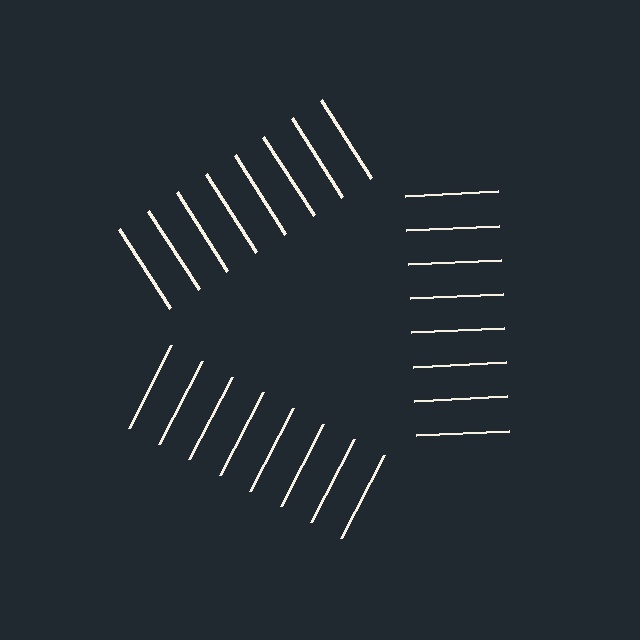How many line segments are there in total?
24 — 8 along each of the 3 edges.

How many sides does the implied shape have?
3 sides — the line-ends trace a triangle.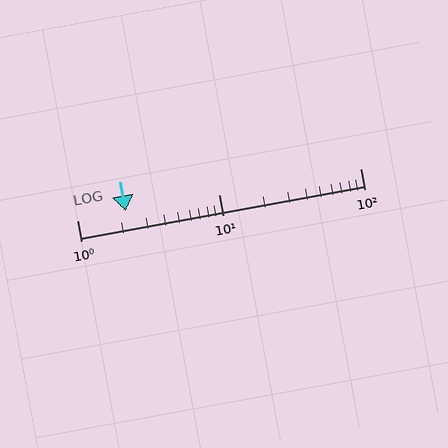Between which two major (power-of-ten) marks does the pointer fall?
The pointer is between 1 and 10.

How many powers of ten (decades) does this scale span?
The scale spans 2 decades, from 1 to 100.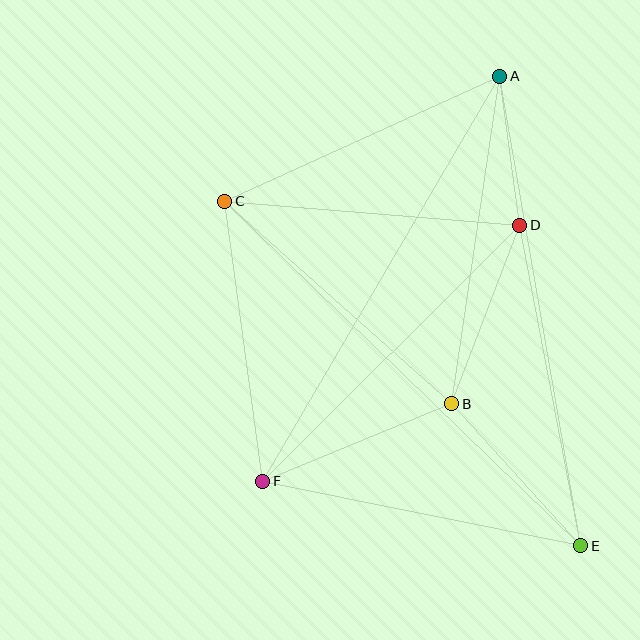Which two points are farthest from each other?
Points C and E are farthest from each other.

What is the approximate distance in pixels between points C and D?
The distance between C and D is approximately 296 pixels.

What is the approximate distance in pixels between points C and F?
The distance between C and F is approximately 283 pixels.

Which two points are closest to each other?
Points A and D are closest to each other.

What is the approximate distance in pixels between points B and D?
The distance between B and D is approximately 191 pixels.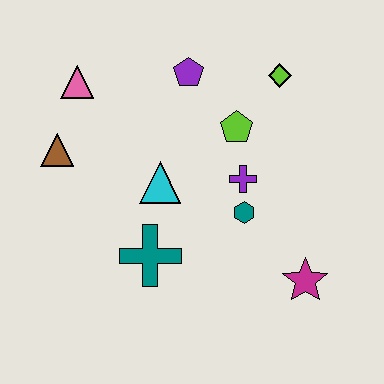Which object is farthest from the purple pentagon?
The magenta star is farthest from the purple pentagon.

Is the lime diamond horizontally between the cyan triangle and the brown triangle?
No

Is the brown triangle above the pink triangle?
No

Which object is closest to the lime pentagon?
The purple cross is closest to the lime pentagon.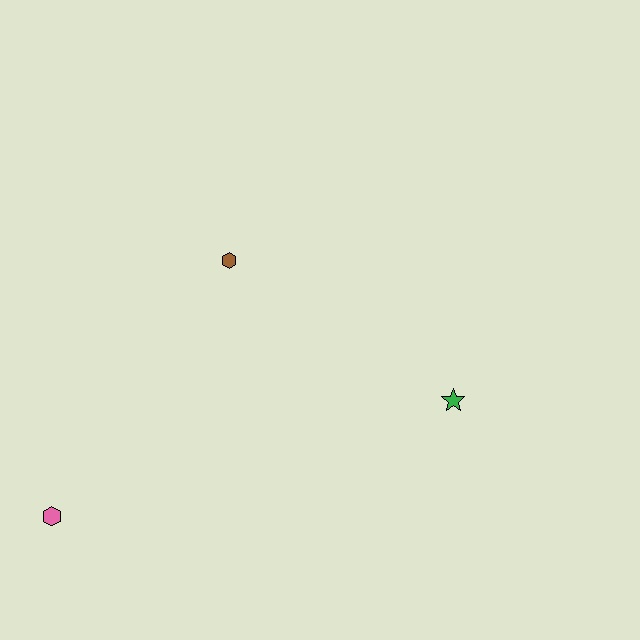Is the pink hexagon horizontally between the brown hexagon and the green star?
No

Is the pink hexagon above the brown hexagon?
No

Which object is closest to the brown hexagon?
The green star is closest to the brown hexagon.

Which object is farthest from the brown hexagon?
The pink hexagon is farthest from the brown hexagon.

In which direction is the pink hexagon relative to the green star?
The pink hexagon is to the left of the green star.